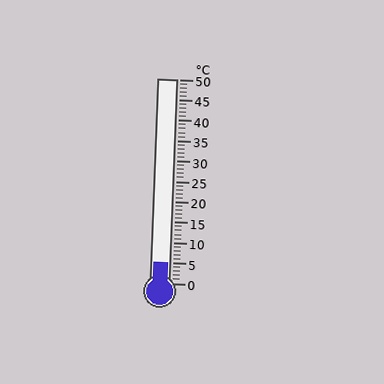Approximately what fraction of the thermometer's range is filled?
The thermometer is filled to approximately 10% of its range.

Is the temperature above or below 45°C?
The temperature is below 45°C.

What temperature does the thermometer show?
The thermometer shows approximately 5°C.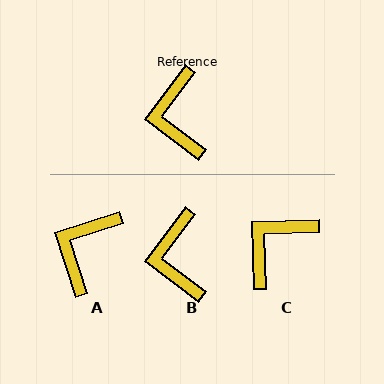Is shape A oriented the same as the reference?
No, it is off by about 35 degrees.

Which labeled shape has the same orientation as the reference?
B.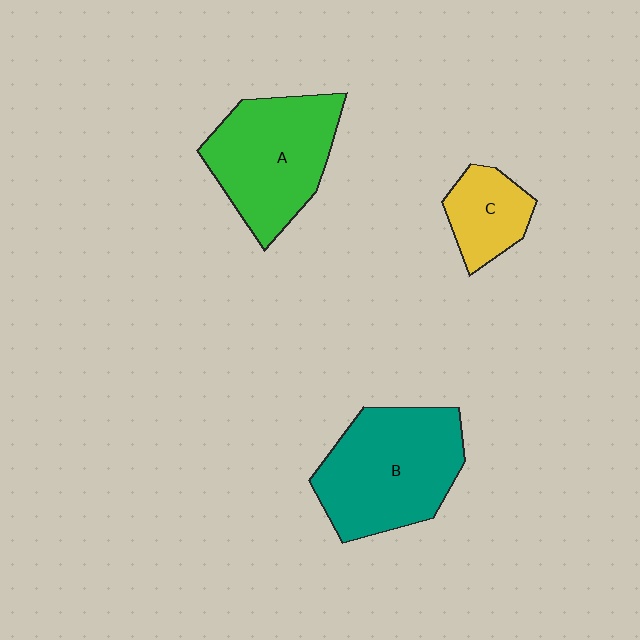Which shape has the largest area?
Shape B (teal).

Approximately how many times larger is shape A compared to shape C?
Approximately 2.2 times.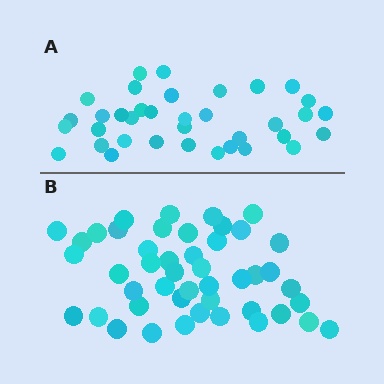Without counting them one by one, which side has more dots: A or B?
Region B (the bottom region) has more dots.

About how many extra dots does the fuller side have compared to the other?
Region B has roughly 10 or so more dots than region A.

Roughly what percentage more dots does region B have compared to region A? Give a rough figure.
About 30% more.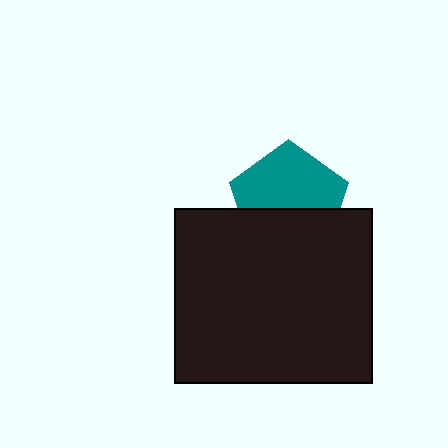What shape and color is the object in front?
The object in front is a black rectangle.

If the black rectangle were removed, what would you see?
You would see the complete teal pentagon.